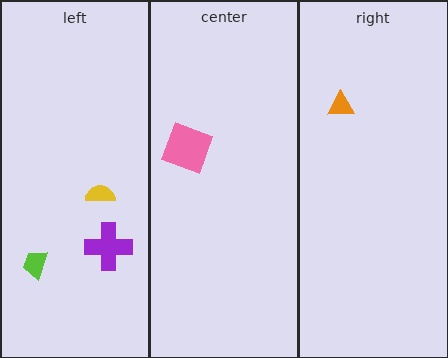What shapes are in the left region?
The lime trapezoid, the yellow semicircle, the purple cross.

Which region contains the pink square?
The center region.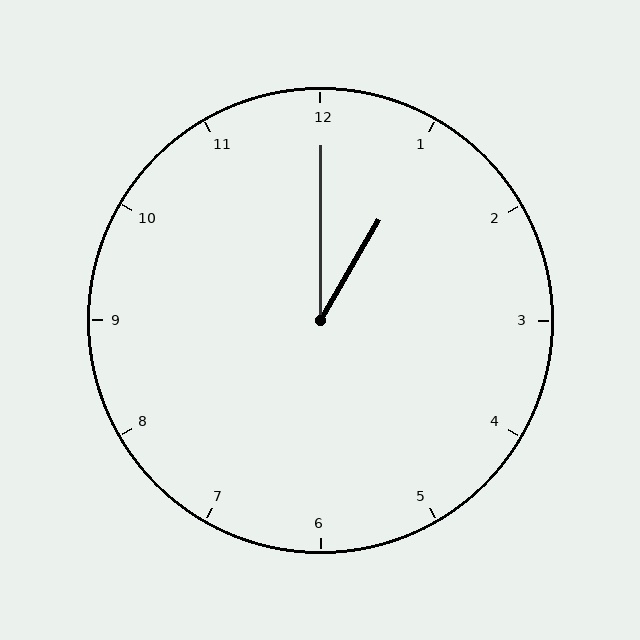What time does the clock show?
1:00.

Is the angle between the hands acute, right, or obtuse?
It is acute.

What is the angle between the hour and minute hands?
Approximately 30 degrees.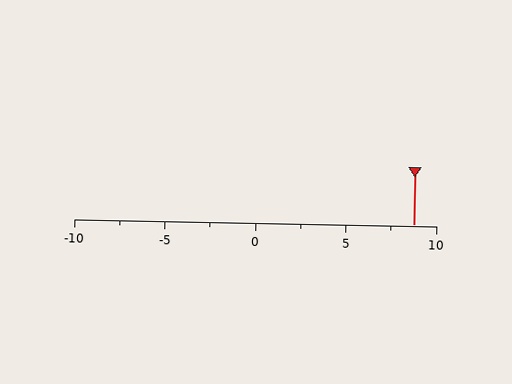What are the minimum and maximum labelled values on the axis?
The axis runs from -10 to 10.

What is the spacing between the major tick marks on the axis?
The major ticks are spaced 5 apart.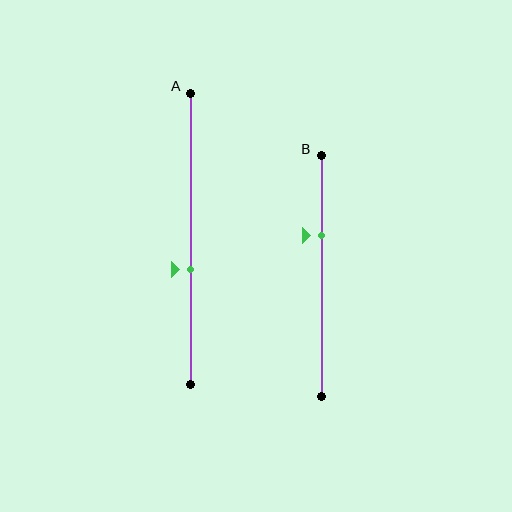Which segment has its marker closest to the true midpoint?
Segment A has its marker closest to the true midpoint.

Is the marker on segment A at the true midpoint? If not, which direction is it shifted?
No, the marker on segment A is shifted downward by about 10% of the segment length.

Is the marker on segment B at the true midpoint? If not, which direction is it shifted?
No, the marker on segment B is shifted upward by about 17% of the segment length.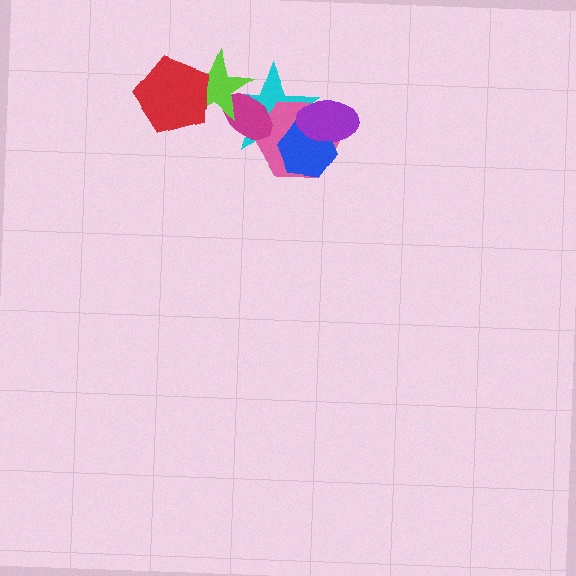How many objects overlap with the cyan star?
5 objects overlap with the cyan star.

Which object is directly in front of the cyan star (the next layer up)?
The pink hexagon is directly in front of the cyan star.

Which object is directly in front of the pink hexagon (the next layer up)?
The blue hexagon is directly in front of the pink hexagon.